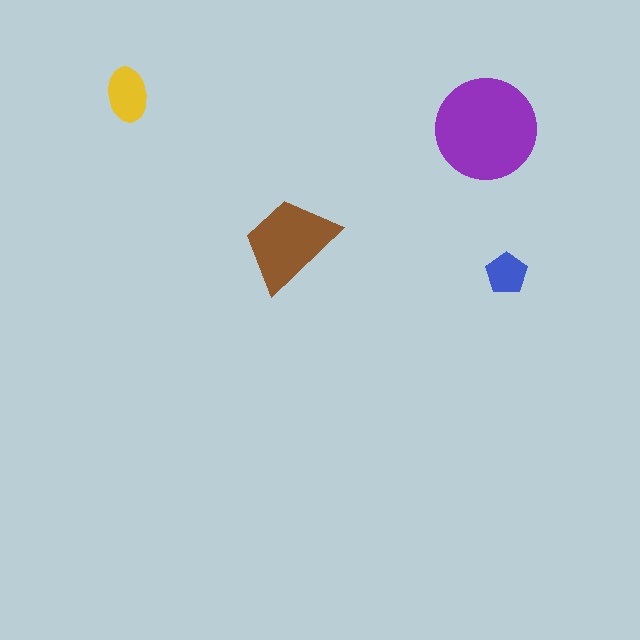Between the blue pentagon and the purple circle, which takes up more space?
The purple circle.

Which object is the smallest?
The blue pentagon.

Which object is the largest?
The purple circle.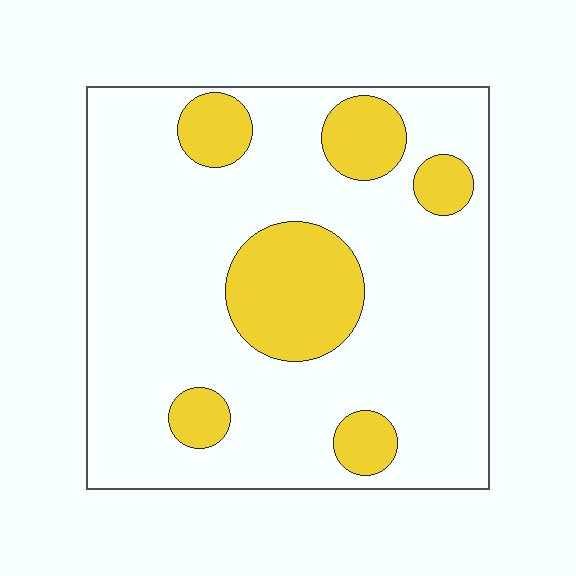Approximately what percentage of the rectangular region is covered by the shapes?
Approximately 20%.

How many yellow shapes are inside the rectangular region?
6.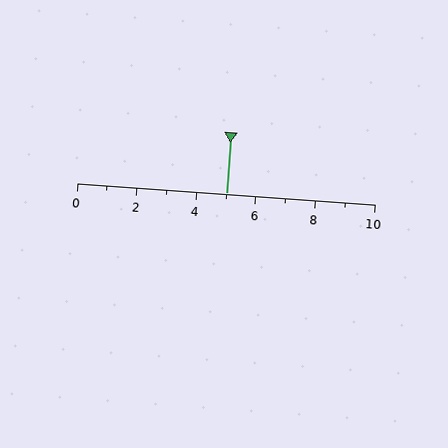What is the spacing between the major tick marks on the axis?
The major ticks are spaced 2 apart.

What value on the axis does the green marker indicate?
The marker indicates approximately 5.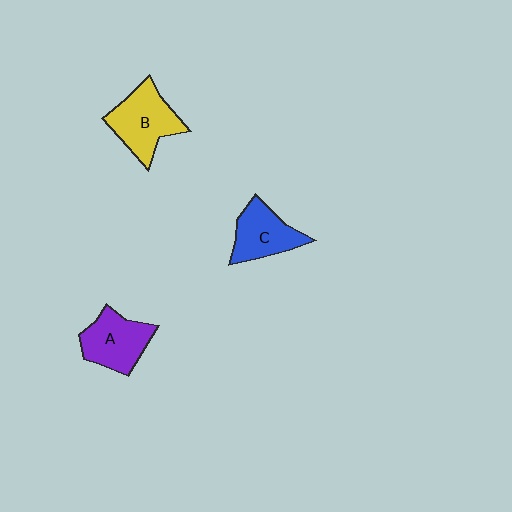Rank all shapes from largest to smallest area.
From largest to smallest: B (yellow), A (purple), C (blue).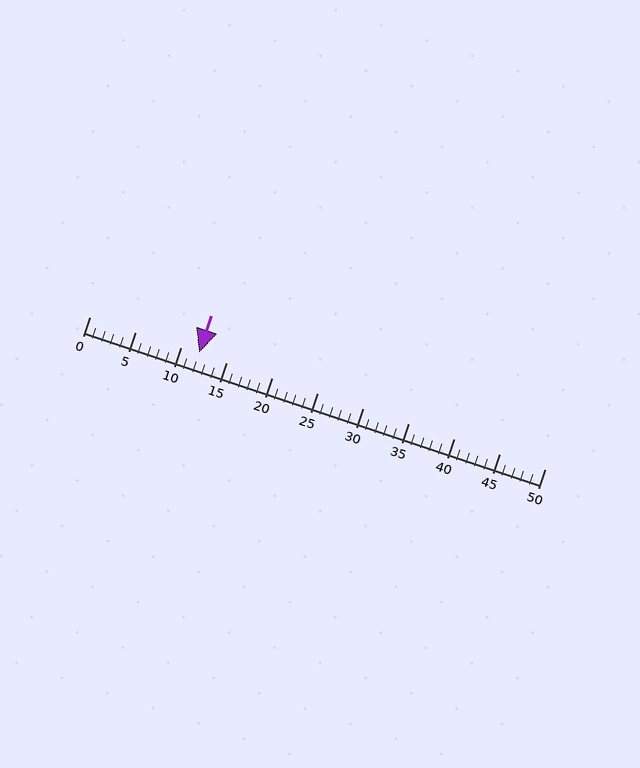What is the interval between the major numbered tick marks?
The major tick marks are spaced 5 units apart.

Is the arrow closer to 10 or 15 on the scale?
The arrow is closer to 10.